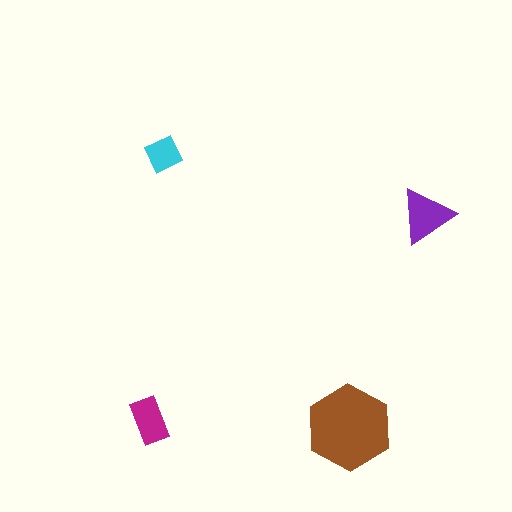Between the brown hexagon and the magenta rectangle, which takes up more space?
The brown hexagon.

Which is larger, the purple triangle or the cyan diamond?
The purple triangle.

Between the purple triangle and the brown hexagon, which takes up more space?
The brown hexagon.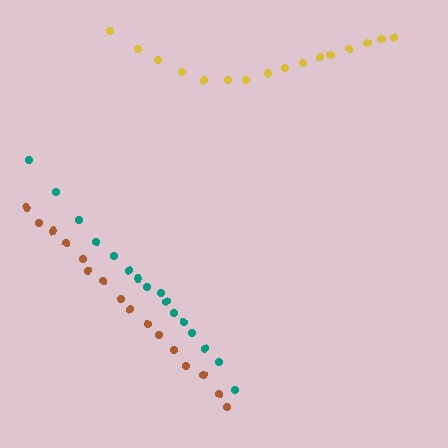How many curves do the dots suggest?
There are 3 distinct paths.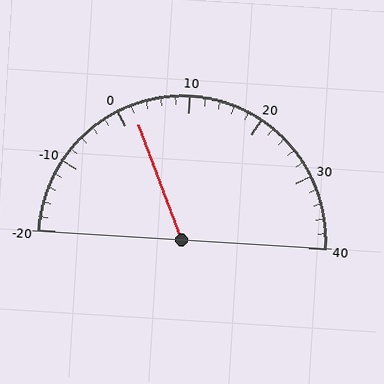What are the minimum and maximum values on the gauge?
The gauge ranges from -20 to 40.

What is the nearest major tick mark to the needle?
The nearest major tick mark is 0.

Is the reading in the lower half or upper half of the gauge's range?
The reading is in the lower half of the range (-20 to 40).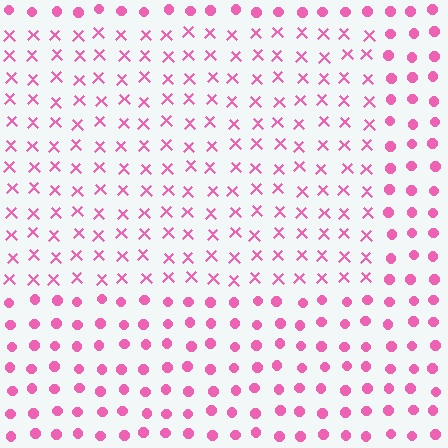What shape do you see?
I see a rectangle.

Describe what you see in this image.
The image is filled with small pink elements arranged in a uniform grid. A rectangle-shaped region contains X marks, while the surrounding area contains circles. The boundary is defined purely by the change in element shape.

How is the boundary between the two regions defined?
The boundary is defined by a change in element shape: X marks inside vs. circles outside. All elements share the same color and spacing.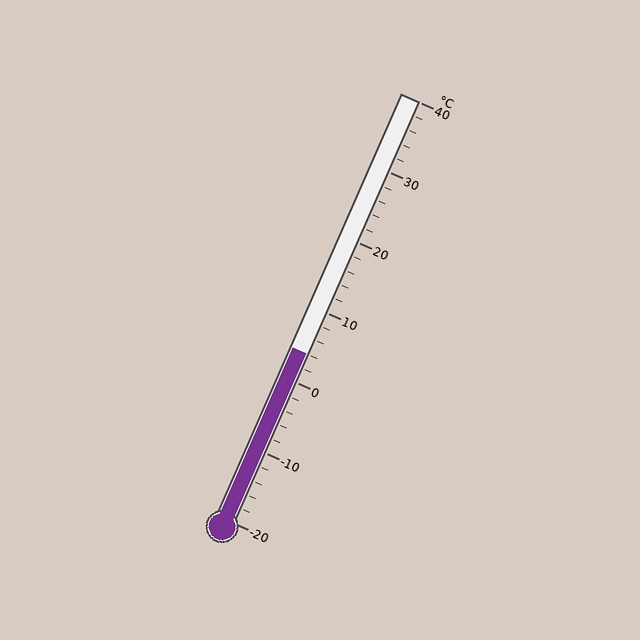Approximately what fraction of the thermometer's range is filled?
The thermometer is filled to approximately 40% of its range.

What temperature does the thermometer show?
The thermometer shows approximately 4°C.